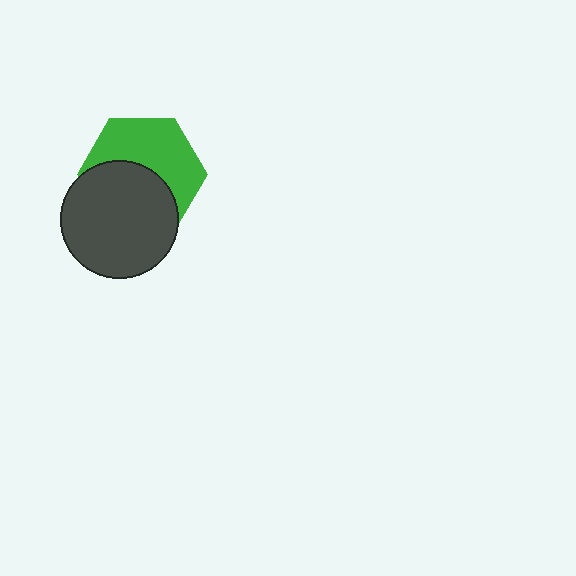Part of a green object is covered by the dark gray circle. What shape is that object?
It is a hexagon.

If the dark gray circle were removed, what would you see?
You would see the complete green hexagon.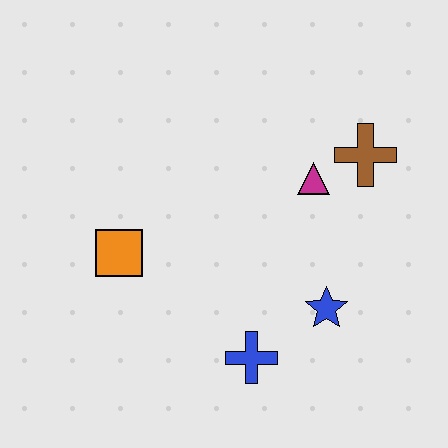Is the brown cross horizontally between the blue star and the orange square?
No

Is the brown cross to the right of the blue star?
Yes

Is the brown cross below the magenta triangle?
No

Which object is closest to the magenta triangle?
The brown cross is closest to the magenta triangle.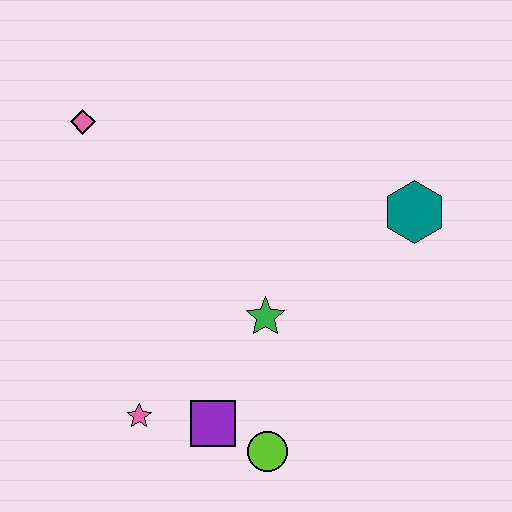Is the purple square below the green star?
Yes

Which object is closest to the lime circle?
The purple square is closest to the lime circle.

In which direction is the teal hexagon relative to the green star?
The teal hexagon is to the right of the green star.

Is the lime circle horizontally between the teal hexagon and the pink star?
Yes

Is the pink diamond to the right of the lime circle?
No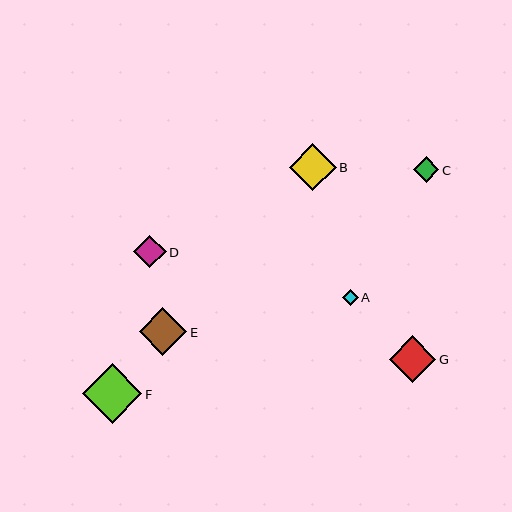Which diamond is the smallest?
Diamond A is the smallest with a size of approximately 16 pixels.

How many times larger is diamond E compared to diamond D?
Diamond E is approximately 1.5 times the size of diamond D.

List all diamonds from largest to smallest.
From largest to smallest: F, B, E, G, D, C, A.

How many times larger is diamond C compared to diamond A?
Diamond C is approximately 1.6 times the size of diamond A.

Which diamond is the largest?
Diamond F is the largest with a size of approximately 59 pixels.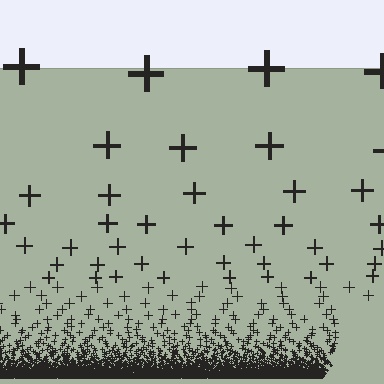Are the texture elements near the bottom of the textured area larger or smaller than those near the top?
Smaller. The gradient is inverted — elements near the bottom are smaller and denser.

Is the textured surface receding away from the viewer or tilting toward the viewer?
The surface appears to tilt toward the viewer. Texture elements get larger and sparser toward the top.